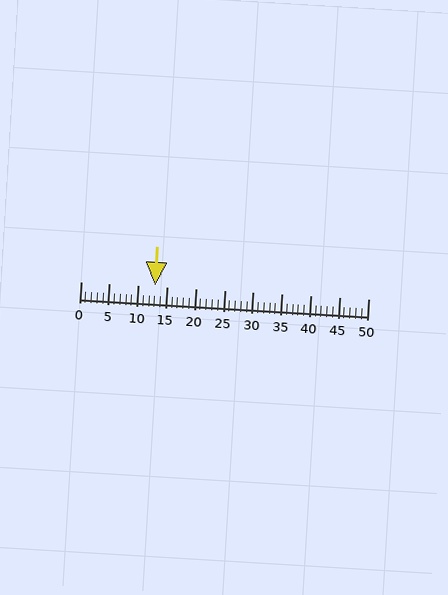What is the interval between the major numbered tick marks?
The major tick marks are spaced 5 units apart.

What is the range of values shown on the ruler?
The ruler shows values from 0 to 50.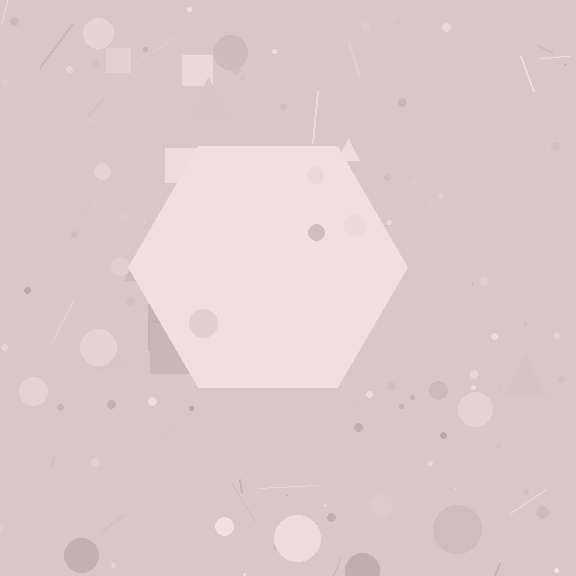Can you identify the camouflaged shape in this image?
The camouflaged shape is a hexagon.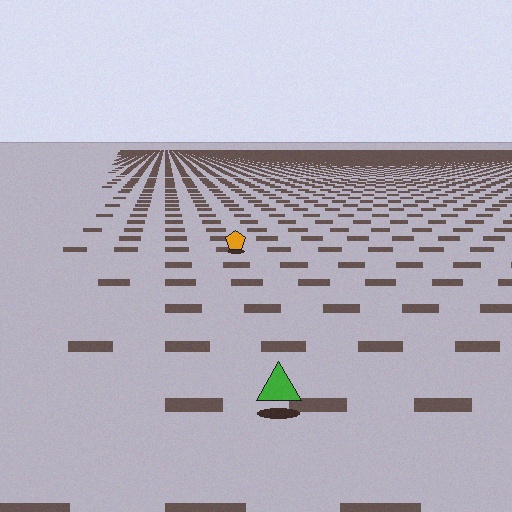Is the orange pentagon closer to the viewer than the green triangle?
No. The green triangle is closer — you can tell from the texture gradient: the ground texture is coarser near it.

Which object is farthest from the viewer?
The orange pentagon is farthest from the viewer. It appears smaller and the ground texture around it is denser.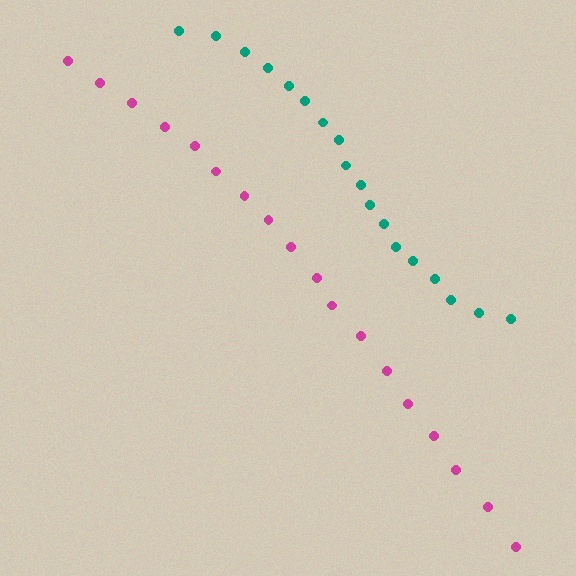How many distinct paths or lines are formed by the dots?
There are 2 distinct paths.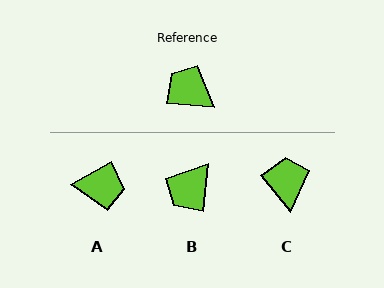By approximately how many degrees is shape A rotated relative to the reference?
Approximately 146 degrees clockwise.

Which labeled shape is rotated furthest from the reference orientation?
A, about 146 degrees away.